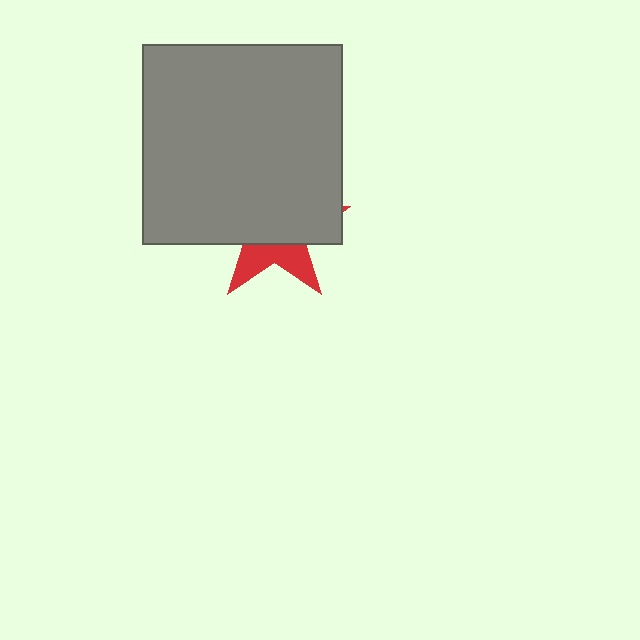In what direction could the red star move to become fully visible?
The red star could move down. That would shift it out from behind the gray square entirely.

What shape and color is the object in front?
The object in front is a gray square.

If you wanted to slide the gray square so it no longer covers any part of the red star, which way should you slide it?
Slide it up — that is the most direct way to separate the two shapes.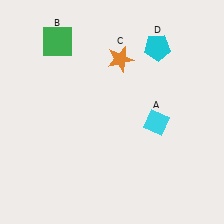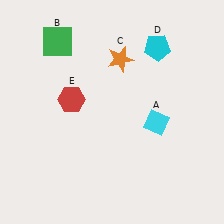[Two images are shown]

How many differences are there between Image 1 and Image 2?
There is 1 difference between the two images.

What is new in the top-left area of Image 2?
A red hexagon (E) was added in the top-left area of Image 2.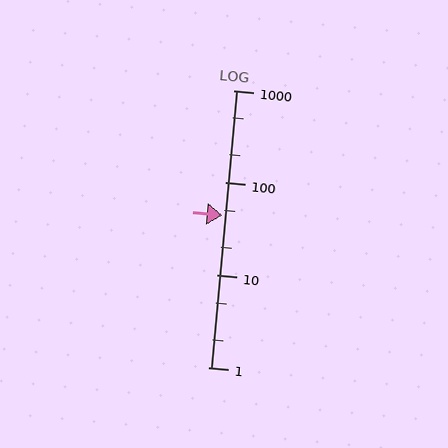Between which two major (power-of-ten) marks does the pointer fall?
The pointer is between 10 and 100.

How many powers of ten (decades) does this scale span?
The scale spans 3 decades, from 1 to 1000.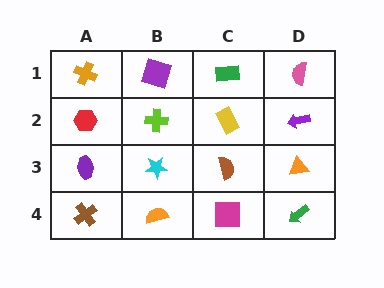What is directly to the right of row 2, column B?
A yellow rectangle.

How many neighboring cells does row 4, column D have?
2.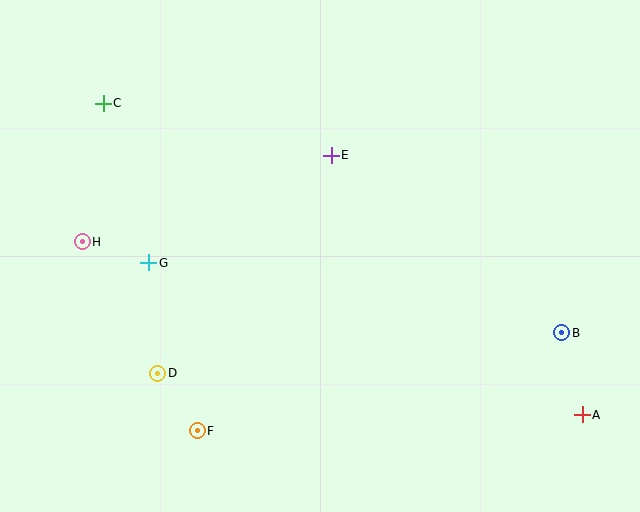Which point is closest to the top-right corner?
Point B is closest to the top-right corner.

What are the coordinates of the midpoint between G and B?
The midpoint between G and B is at (355, 298).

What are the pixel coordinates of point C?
Point C is at (103, 103).